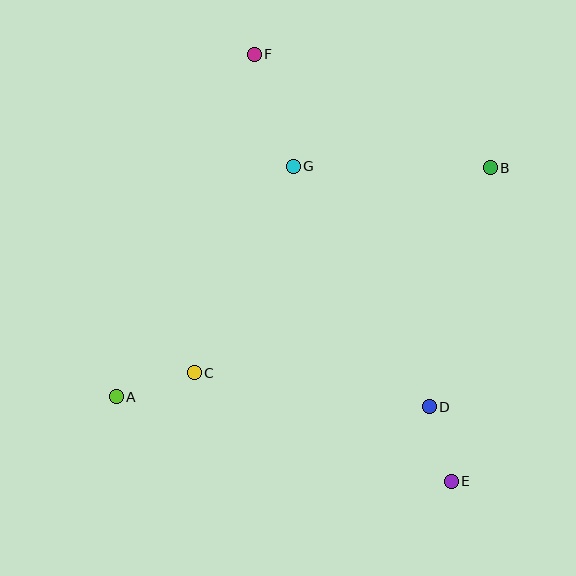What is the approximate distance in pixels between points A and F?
The distance between A and F is approximately 369 pixels.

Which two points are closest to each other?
Points D and E are closest to each other.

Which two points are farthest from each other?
Points E and F are farthest from each other.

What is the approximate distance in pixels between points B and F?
The distance between B and F is approximately 262 pixels.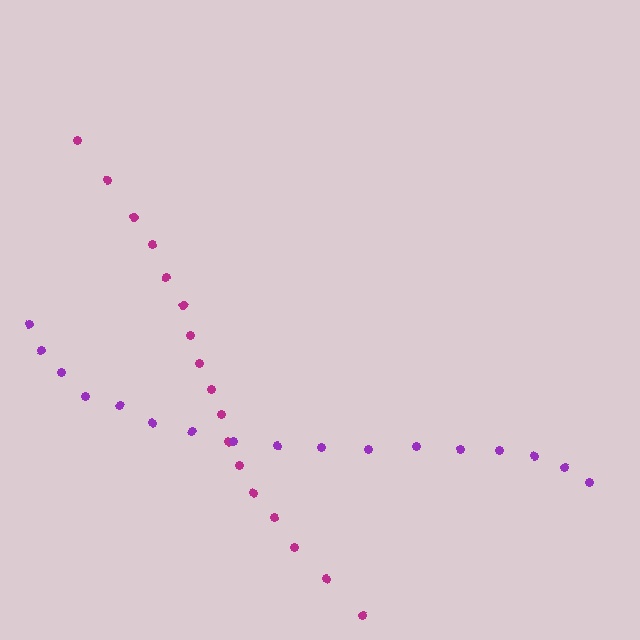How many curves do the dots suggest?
There are 2 distinct paths.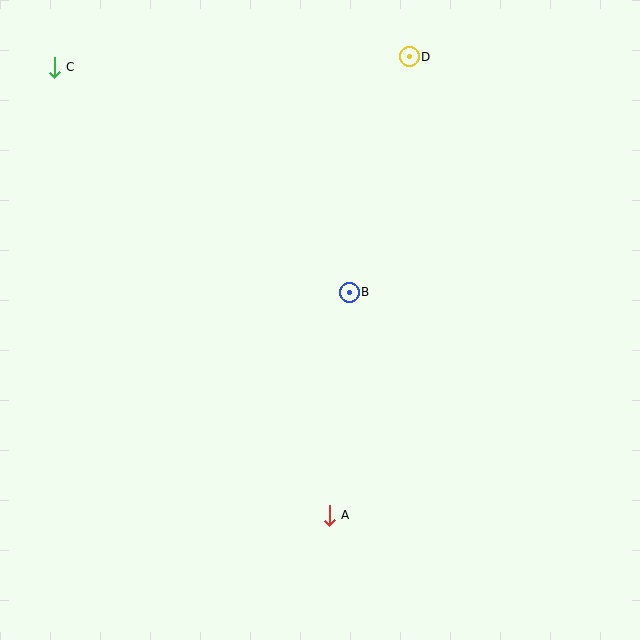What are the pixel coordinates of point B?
Point B is at (349, 292).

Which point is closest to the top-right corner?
Point D is closest to the top-right corner.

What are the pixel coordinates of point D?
Point D is at (409, 57).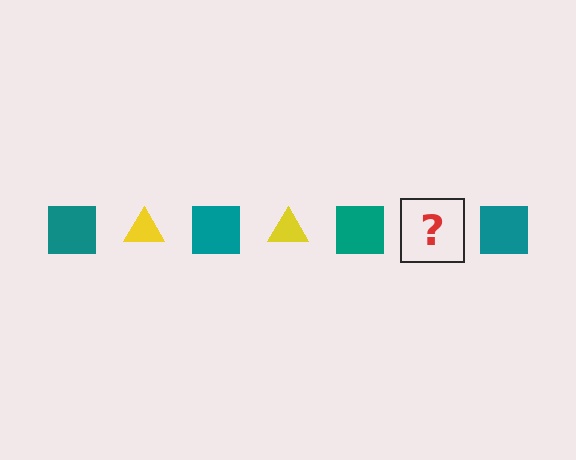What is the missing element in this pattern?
The missing element is a yellow triangle.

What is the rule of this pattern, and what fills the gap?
The rule is that the pattern alternates between teal square and yellow triangle. The gap should be filled with a yellow triangle.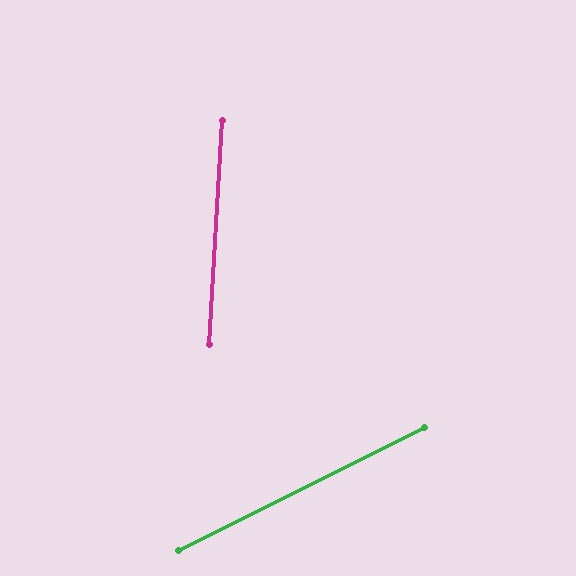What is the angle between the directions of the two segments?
Approximately 60 degrees.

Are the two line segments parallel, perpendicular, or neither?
Neither parallel nor perpendicular — they differ by about 60°.